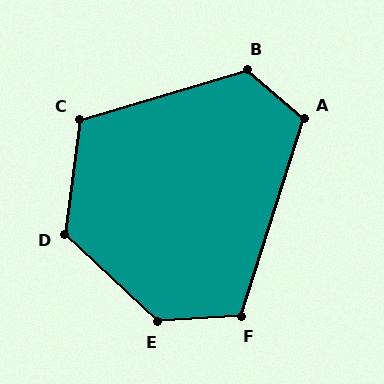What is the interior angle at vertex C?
Approximately 114 degrees (obtuse).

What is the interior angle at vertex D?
Approximately 126 degrees (obtuse).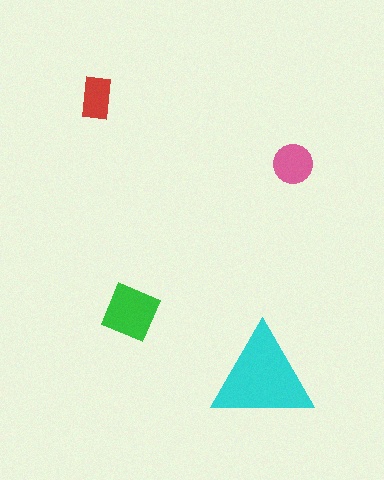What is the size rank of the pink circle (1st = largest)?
3rd.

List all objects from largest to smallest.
The cyan triangle, the green diamond, the pink circle, the red rectangle.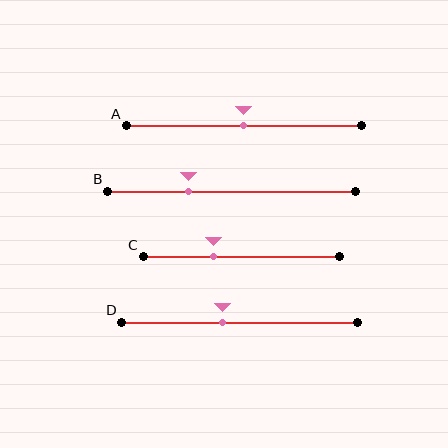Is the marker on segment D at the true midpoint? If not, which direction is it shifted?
No, the marker on segment D is shifted to the left by about 7% of the segment length.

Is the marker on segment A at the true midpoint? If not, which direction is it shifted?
Yes, the marker on segment A is at the true midpoint.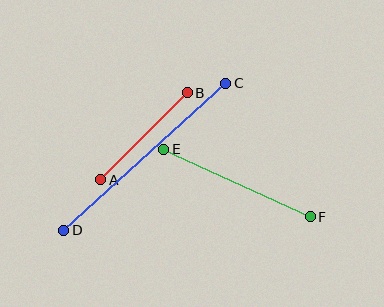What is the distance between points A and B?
The distance is approximately 123 pixels.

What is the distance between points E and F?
The distance is approximately 162 pixels.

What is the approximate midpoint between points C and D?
The midpoint is at approximately (145, 157) pixels.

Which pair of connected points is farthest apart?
Points C and D are farthest apart.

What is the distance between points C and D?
The distance is approximately 219 pixels.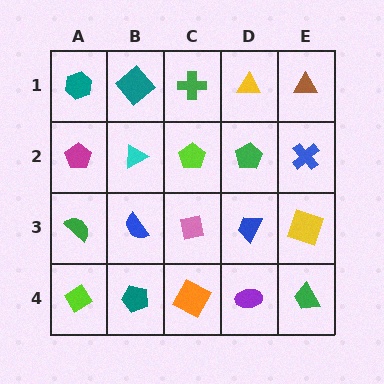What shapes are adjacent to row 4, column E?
A yellow square (row 3, column E), a purple ellipse (row 4, column D).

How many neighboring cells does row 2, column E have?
3.